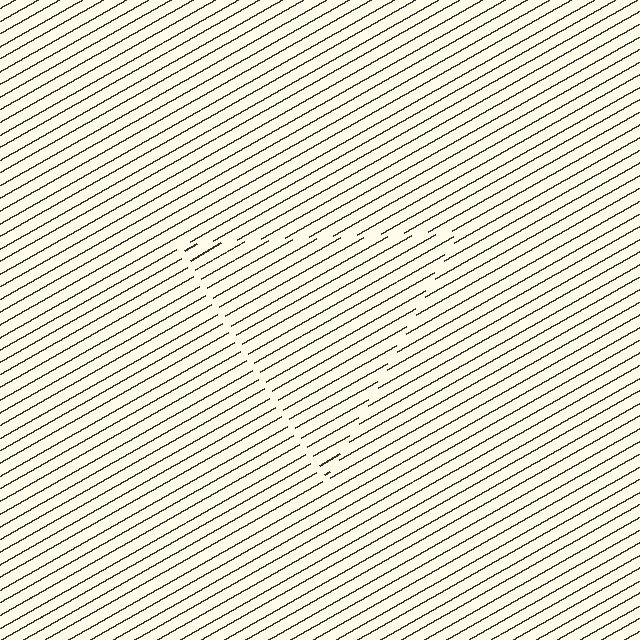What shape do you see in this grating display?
An illusory triangle. The interior of the shape contains the same grating, shifted by half a period — the contour is defined by the phase discontinuity where line-ends from the inner and outer gratings abut.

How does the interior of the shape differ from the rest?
The interior of the shape contains the same grating, shifted by half a period — the contour is defined by the phase discontinuity where line-ends from the inner and outer gratings abut.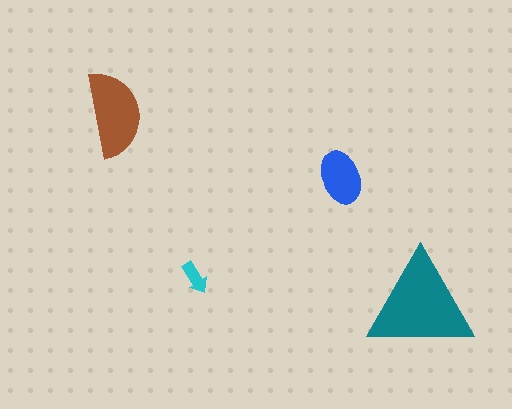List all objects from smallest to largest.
The cyan arrow, the blue ellipse, the brown semicircle, the teal triangle.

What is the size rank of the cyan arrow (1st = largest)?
4th.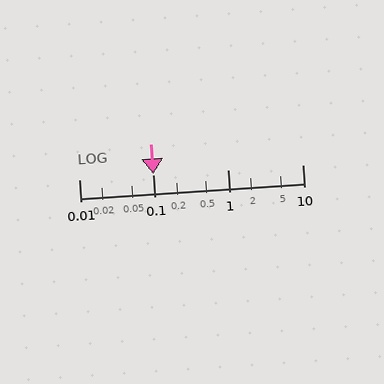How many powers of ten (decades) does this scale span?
The scale spans 3 decades, from 0.01 to 10.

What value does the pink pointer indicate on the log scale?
The pointer indicates approximately 0.1.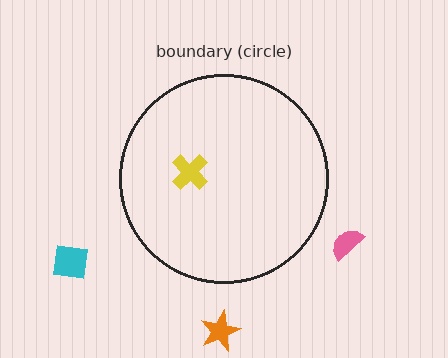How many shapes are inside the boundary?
1 inside, 3 outside.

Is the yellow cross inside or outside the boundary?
Inside.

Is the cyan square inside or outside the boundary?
Outside.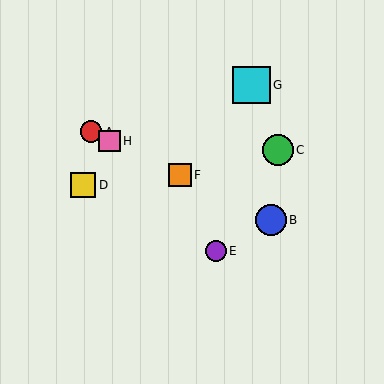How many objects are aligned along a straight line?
4 objects (A, B, F, H) are aligned along a straight line.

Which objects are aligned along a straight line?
Objects A, B, F, H are aligned along a straight line.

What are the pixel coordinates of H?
Object H is at (110, 141).